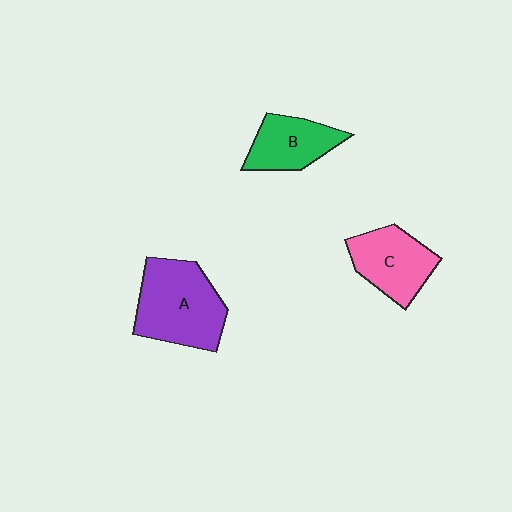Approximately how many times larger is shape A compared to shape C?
Approximately 1.4 times.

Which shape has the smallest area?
Shape B (green).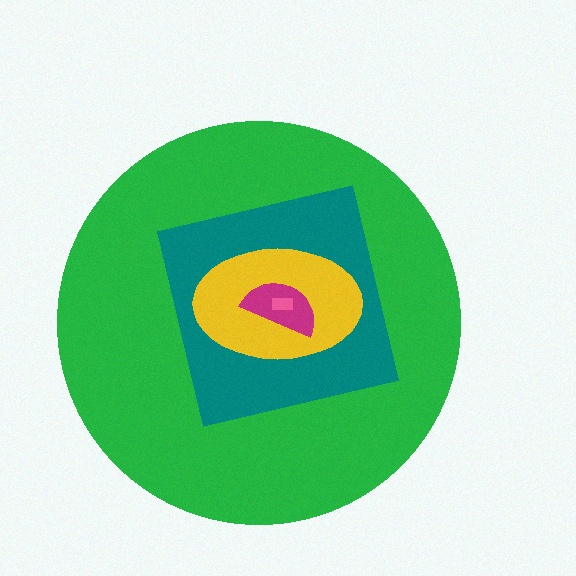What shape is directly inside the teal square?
The yellow ellipse.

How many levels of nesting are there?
5.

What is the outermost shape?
The green circle.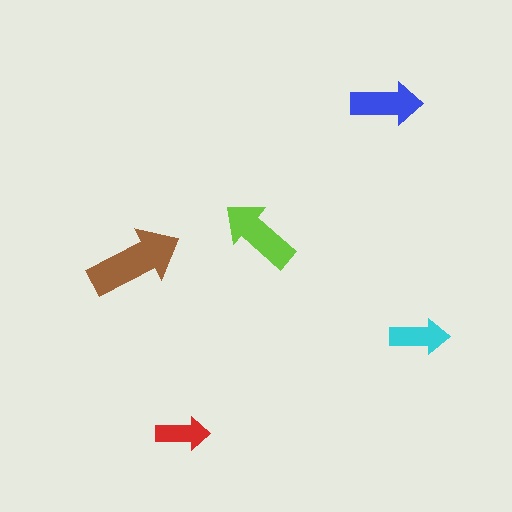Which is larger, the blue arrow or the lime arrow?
The lime one.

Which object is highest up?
The blue arrow is topmost.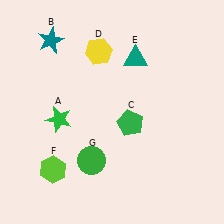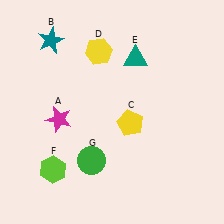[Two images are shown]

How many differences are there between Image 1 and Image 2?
There are 2 differences between the two images.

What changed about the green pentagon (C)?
In Image 1, C is green. In Image 2, it changed to yellow.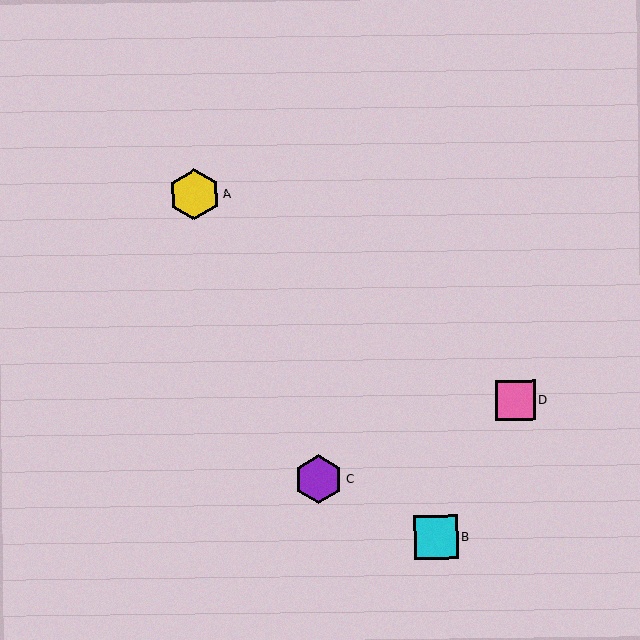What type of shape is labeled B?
Shape B is a cyan square.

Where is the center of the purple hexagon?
The center of the purple hexagon is at (318, 479).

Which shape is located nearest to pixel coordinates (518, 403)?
The pink square (labeled D) at (515, 400) is nearest to that location.